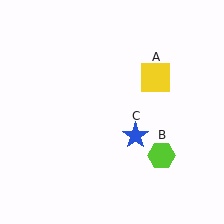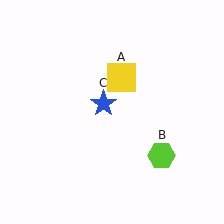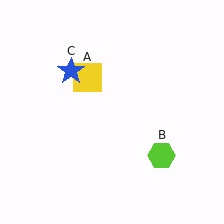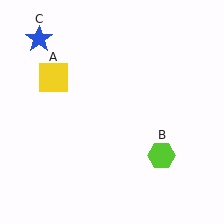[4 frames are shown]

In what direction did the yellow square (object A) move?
The yellow square (object A) moved left.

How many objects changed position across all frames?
2 objects changed position: yellow square (object A), blue star (object C).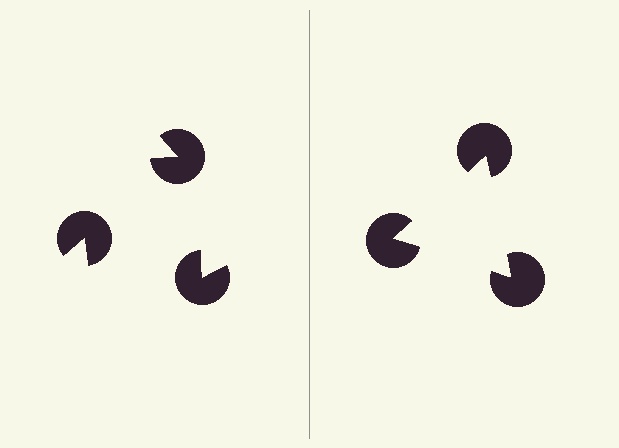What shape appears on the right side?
An illusory triangle.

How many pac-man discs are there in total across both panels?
6 — 3 on each side.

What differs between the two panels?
The pac-man discs are positioned identically on both sides; only the wedge orientations differ. On the right they align to a triangle; on the left they are misaligned.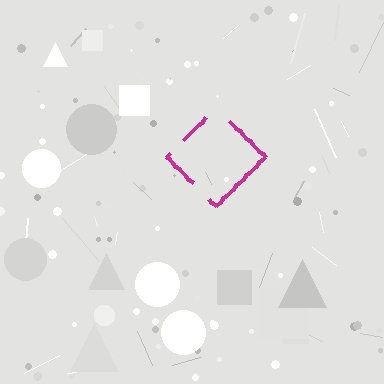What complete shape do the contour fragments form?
The contour fragments form a diamond.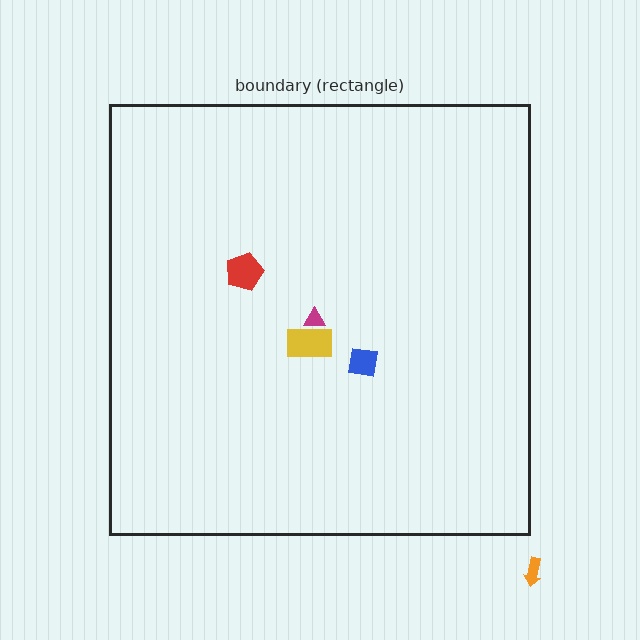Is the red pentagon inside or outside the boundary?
Inside.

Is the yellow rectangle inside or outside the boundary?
Inside.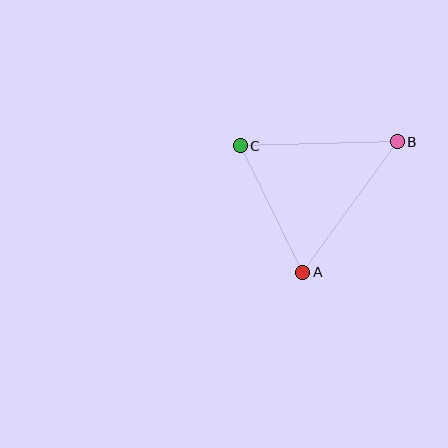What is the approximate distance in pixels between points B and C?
The distance between B and C is approximately 157 pixels.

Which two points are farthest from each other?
Points A and B are farthest from each other.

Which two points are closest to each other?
Points A and C are closest to each other.